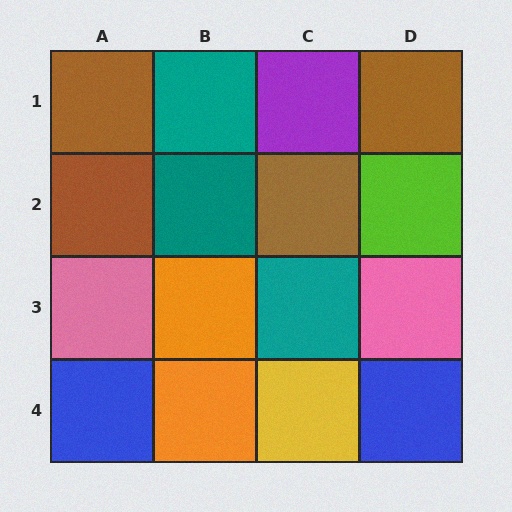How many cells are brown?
4 cells are brown.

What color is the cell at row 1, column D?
Brown.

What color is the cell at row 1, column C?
Purple.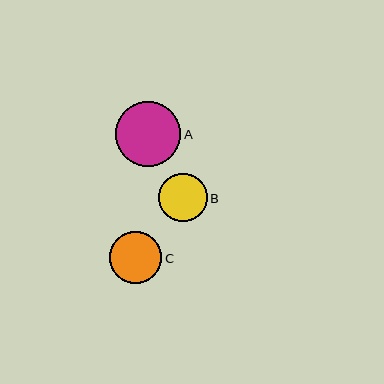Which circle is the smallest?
Circle B is the smallest with a size of approximately 48 pixels.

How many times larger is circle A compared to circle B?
Circle A is approximately 1.4 times the size of circle B.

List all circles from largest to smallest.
From largest to smallest: A, C, B.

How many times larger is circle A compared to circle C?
Circle A is approximately 1.3 times the size of circle C.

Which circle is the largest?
Circle A is the largest with a size of approximately 66 pixels.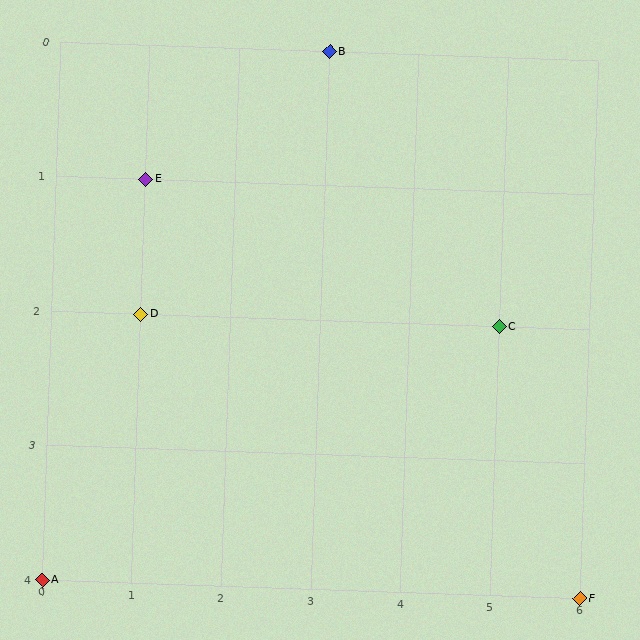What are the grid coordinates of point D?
Point D is at grid coordinates (1, 2).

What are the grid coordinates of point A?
Point A is at grid coordinates (0, 4).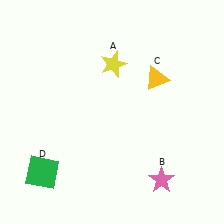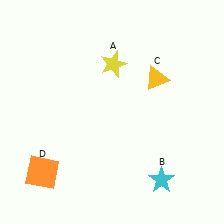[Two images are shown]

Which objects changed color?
B changed from pink to cyan. D changed from green to orange.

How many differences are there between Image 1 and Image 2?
There are 2 differences between the two images.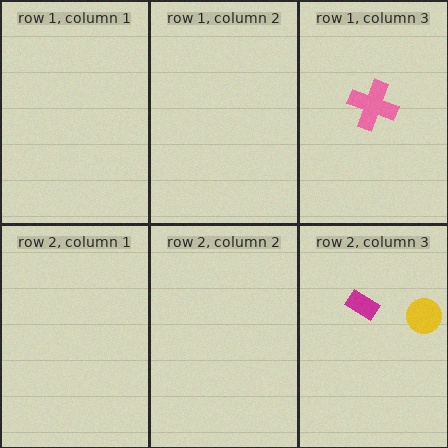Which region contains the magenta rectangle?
The row 2, column 3 region.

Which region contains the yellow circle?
The row 2, column 3 region.